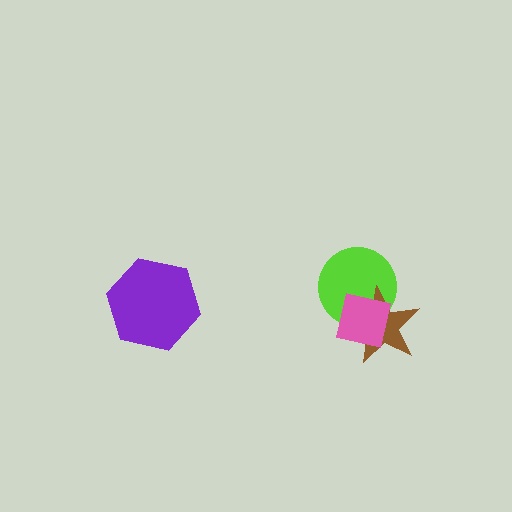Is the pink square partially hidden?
No, no other shape covers it.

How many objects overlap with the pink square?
2 objects overlap with the pink square.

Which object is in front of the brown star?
The pink square is in front of the brown star.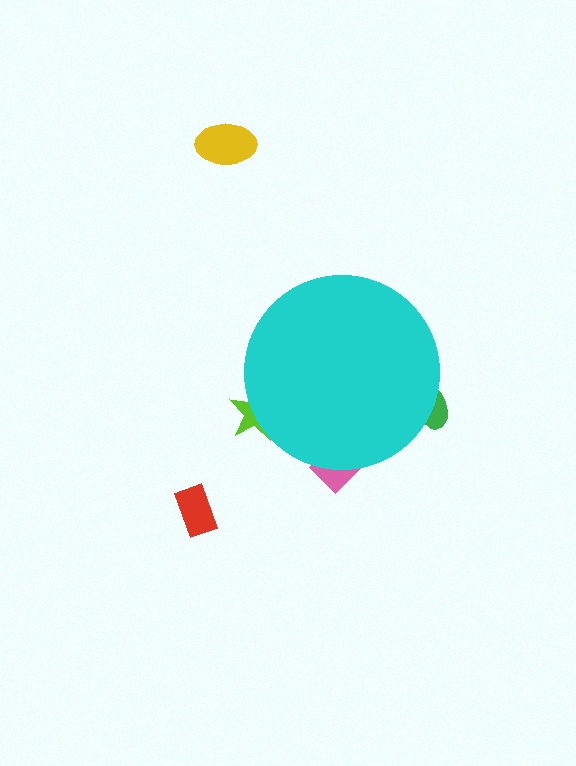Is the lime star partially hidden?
Yes, the lime star is partially hidden behind the cyan circle.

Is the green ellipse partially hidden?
Yes, the green ellipse is partially hidden behind the cyan circle.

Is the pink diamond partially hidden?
Yes, the pink diamond is partially hidden behind the cyan circle.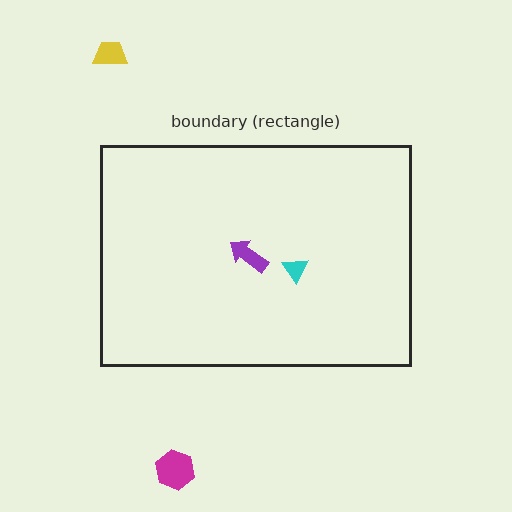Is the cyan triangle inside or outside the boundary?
Inside.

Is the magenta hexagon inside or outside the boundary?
Outside.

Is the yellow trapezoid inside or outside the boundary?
Outside.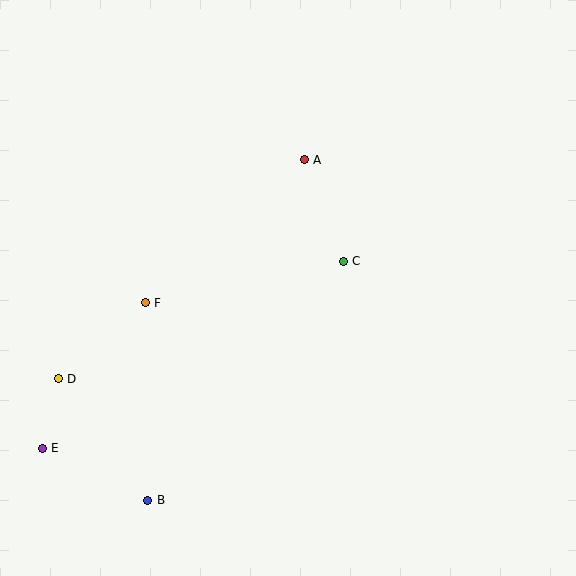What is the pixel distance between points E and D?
The distance between E and D is 71 pixels.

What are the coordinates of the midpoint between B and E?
The midpoint between B and E is at (95, 474).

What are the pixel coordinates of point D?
Point D is at (58, 379).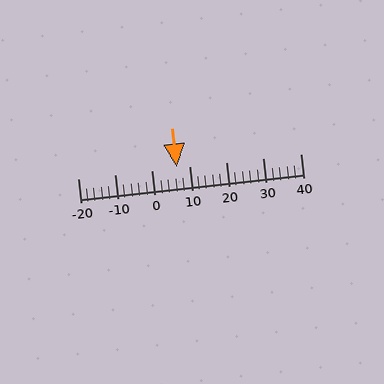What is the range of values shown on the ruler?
The ruler shows values from -20 to 40.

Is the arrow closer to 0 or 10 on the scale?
The arrow is closer to 10.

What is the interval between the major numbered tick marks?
The major tick marks are spaced 10 units apart.